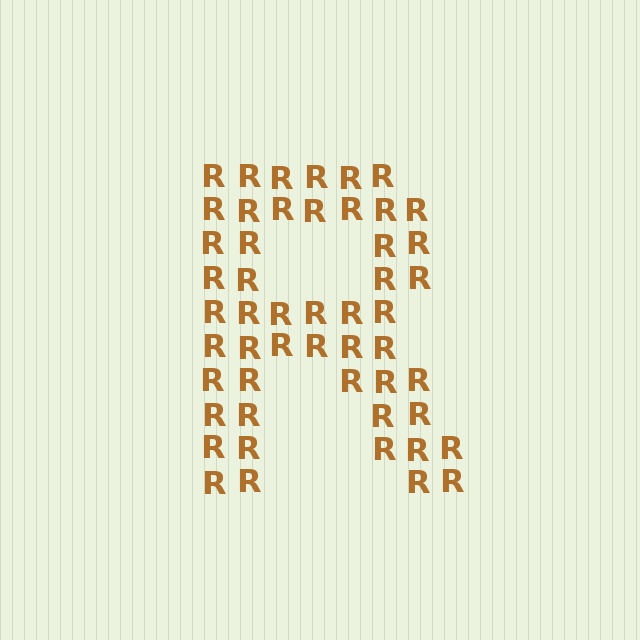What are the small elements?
The small elements are letter R's.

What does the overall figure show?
The overall figure shows the letter R.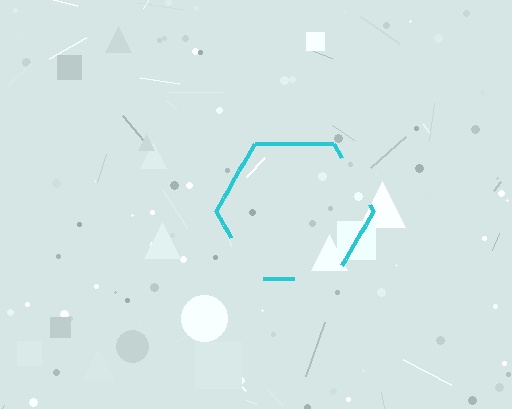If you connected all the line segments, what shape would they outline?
They would outline a hexagon.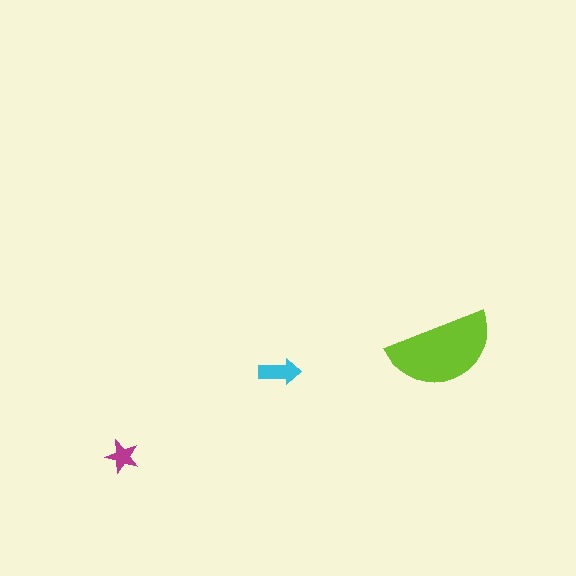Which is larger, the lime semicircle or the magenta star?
The lime semicircle.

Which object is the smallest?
The magenta star.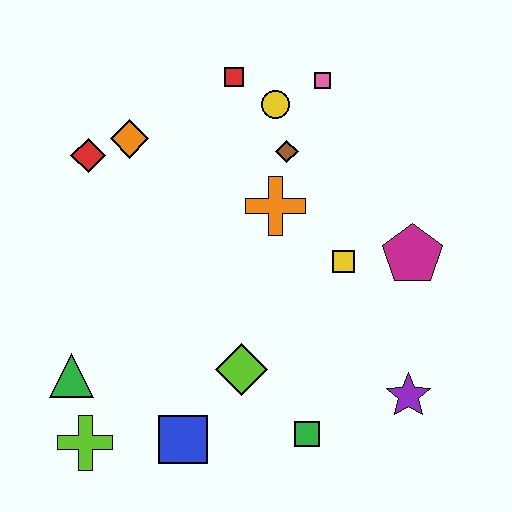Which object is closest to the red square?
The yellow circle is closest to the red square.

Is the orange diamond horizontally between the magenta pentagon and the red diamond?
Yes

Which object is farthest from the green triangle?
The pink square is farthest from the green triangle.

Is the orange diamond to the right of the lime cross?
Yes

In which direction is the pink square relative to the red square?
The pink square is to the right of the red square.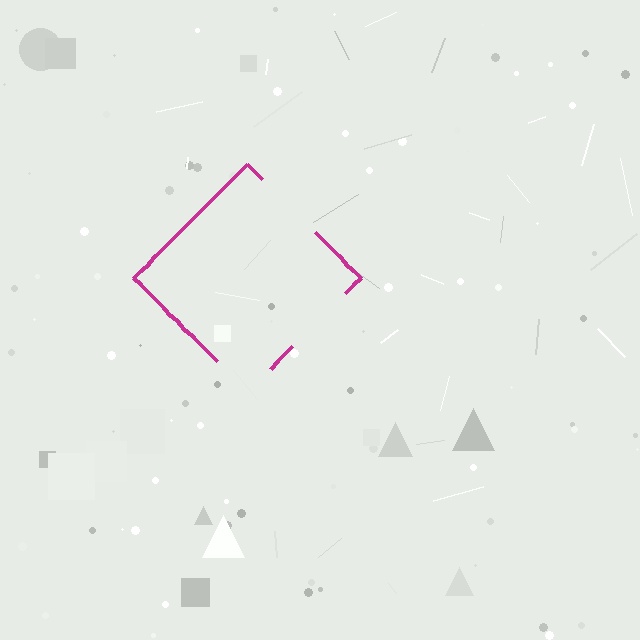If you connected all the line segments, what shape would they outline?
They would outline a diamond.